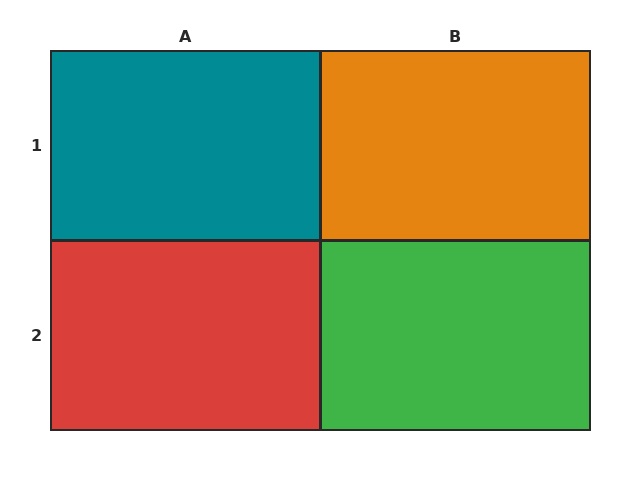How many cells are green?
1 cell is green.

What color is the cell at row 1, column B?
Orange.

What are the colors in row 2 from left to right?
Red, green.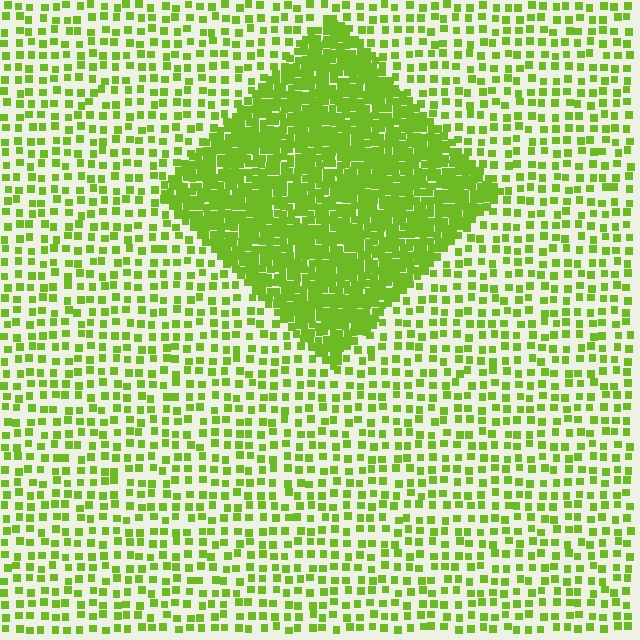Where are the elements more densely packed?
The elements are more densely packed inside the diamond boundary.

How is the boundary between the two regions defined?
The boundary is defined by a change in element density (approximately 3.0x ratio). All elements are the same color, size, and shape.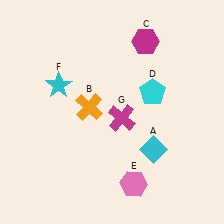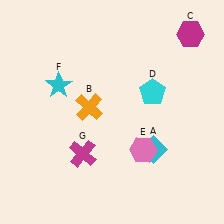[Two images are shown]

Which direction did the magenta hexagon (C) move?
The magenta hexagon (C) moved right.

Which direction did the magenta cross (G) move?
The magenta cross (G) moved left.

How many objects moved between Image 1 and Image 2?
3 objects moved between the two images.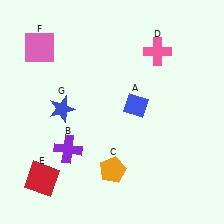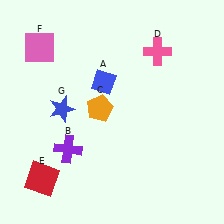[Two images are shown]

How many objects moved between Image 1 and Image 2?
2 objects moved between the two images.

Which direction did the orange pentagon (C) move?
The orange pentagon (C) moved up.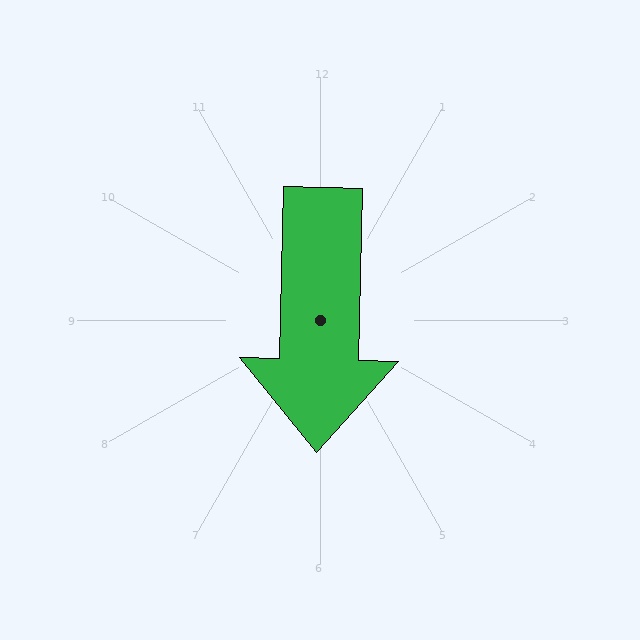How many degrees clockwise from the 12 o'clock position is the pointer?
Approximately 181 degrees.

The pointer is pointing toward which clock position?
Roughly 6 o'clock.